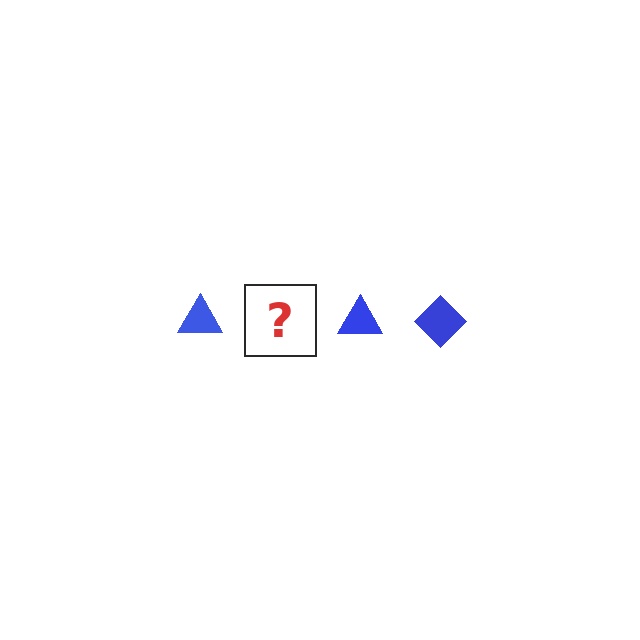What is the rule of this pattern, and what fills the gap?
The rule is that the pattern cycles through triangle, diamond shapes in blue. The gap should be filled with a blue diamond.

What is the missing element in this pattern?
The missing element is a blue diamond.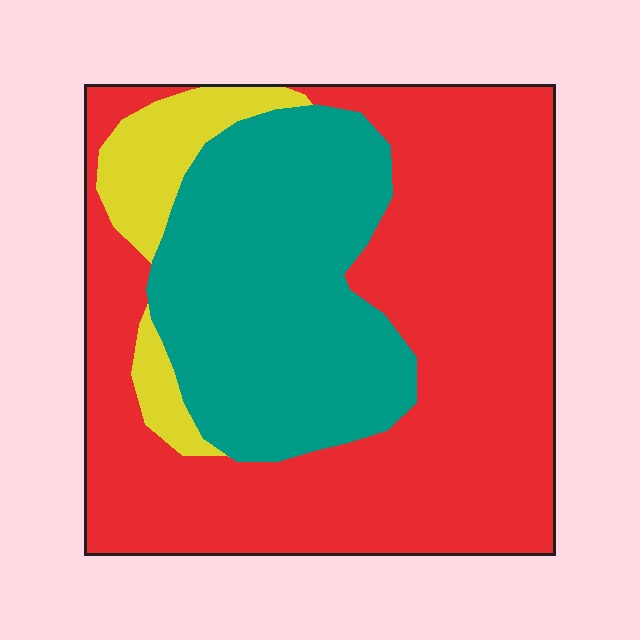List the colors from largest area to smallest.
From largest to smallest: red, teal, yellow.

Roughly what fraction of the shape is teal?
Teal takes up about one third (1/3) of the shape.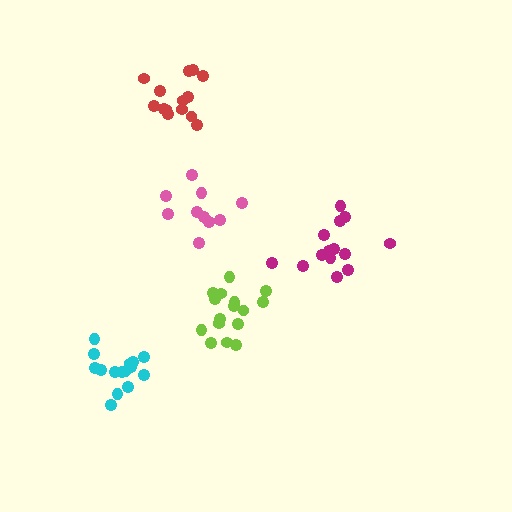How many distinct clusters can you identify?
There are 5 distinct clusters.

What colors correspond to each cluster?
The clusters are colored: magenta, red, pink, cyan, lime.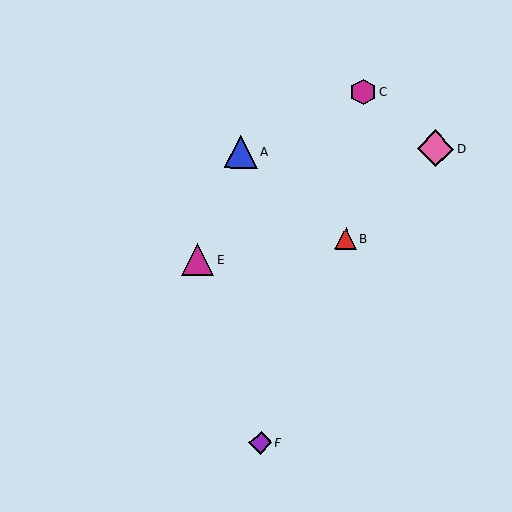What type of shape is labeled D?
Shape D is a pink diamond.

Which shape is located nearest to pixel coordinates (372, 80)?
The magenta hexagon (labeled C) at (363, 92) is nearest to that location.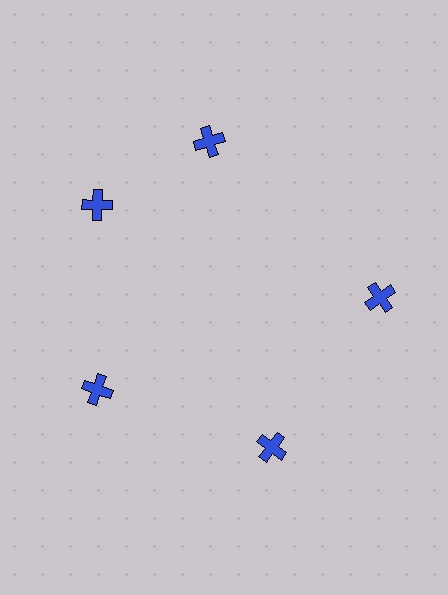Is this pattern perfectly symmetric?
No. The 5 blue crosses are arranged in a ring, but one element near the 1 o'clock position is rotated out of alignment along the ring, breaking the 5-fold rotational symmetry.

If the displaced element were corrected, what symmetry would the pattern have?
It would have 5-fold rotational symmetry — the pattern would map onto itself every 72 degrees.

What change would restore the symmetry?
The symmetry would be restored by rotating it back into even spacing with its neighbors so that all 5 crosses sit at equal angles and equal distance from the center.